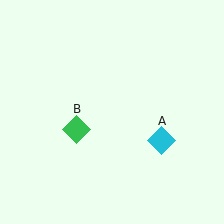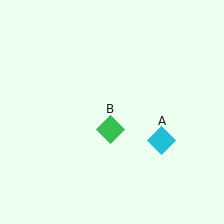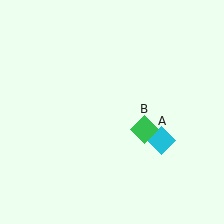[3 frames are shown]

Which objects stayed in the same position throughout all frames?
Cyan diamond (object A) remained stationary.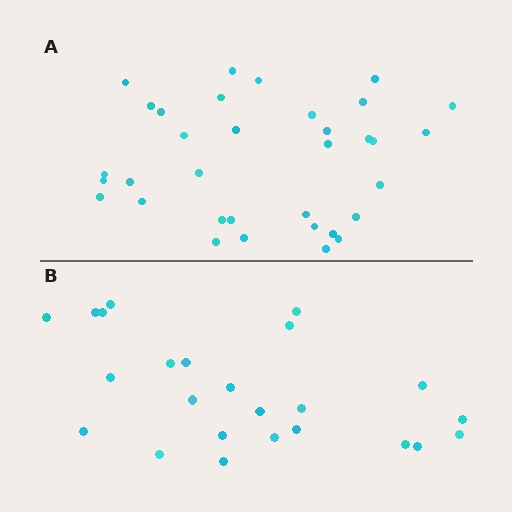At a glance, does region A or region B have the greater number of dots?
Region A (the top region) has more dots.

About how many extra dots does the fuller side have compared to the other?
Region A has roughly 10 or so more dots than region B.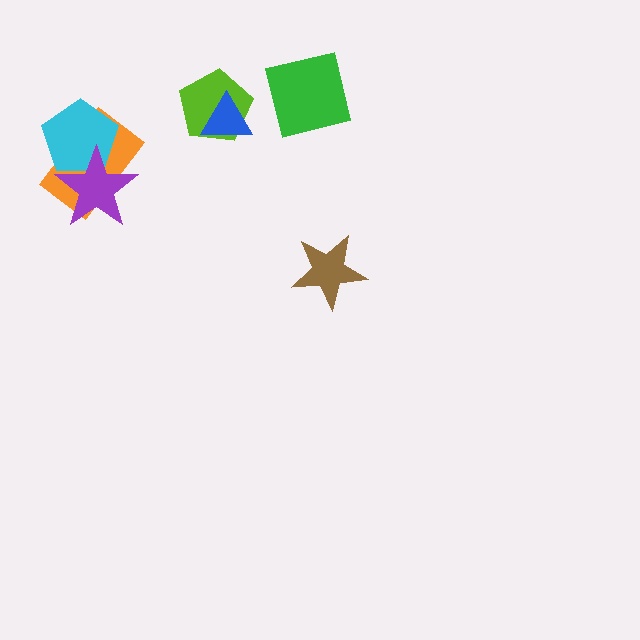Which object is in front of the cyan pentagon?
The purple star is in front of the cyan pentagon.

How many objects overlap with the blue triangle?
1 object overlaps with the blue triangle.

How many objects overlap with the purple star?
2 objects overlap with the purple star.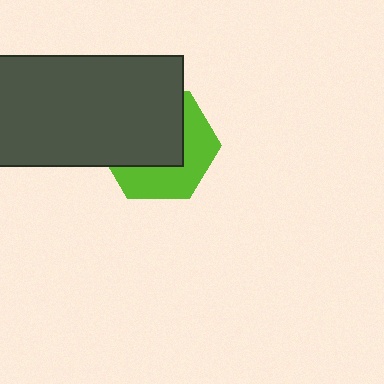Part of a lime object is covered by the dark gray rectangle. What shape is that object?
It is a hexagon.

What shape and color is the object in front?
The object in front is a dark gray rectangle.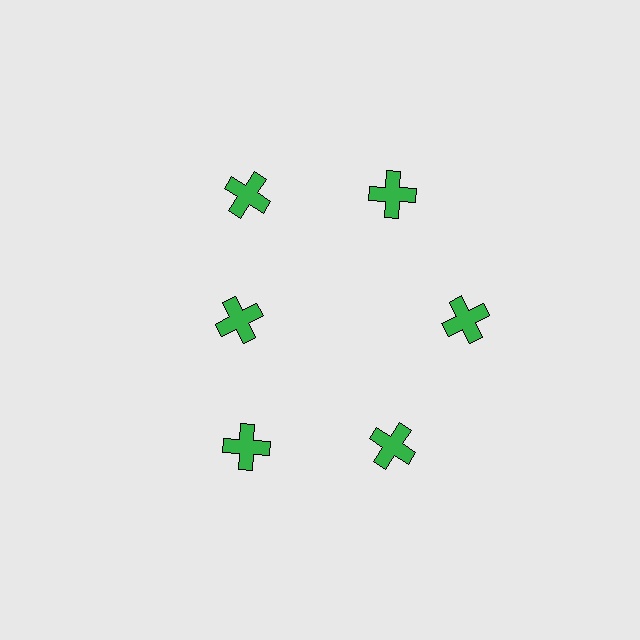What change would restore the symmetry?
The symmetry would be restored by moving it outward, back onto the ring so that all 6 crosses sit at equal angles and equal distance from the center.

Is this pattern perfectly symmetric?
No. The 6 green crosses are arranged in a ring, but one element near the 9 o'clock position is pulled inward toward the center, breaking the 6-fold rotational symmetry.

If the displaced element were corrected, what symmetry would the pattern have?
It would have 6-fold rotational symmetry — the pattern would map onto itself every 60 degrees.